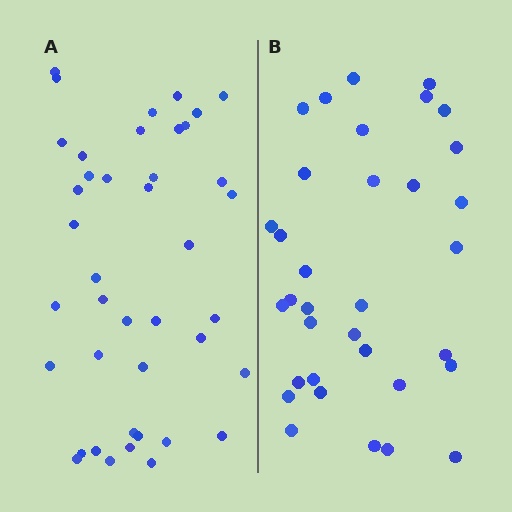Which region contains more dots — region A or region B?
Region A (the left region) has more dots.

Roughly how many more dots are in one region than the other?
Region A has roughly 8 or so more dots than region B.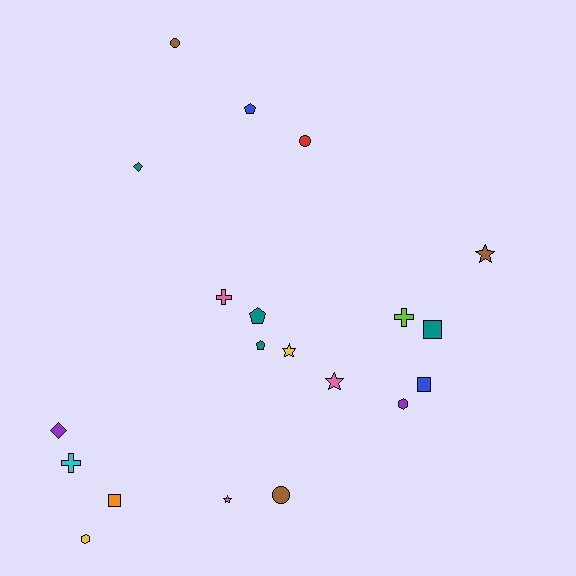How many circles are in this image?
There are 3 circles.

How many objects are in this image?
There are 20 objects.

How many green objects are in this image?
There are no green objects.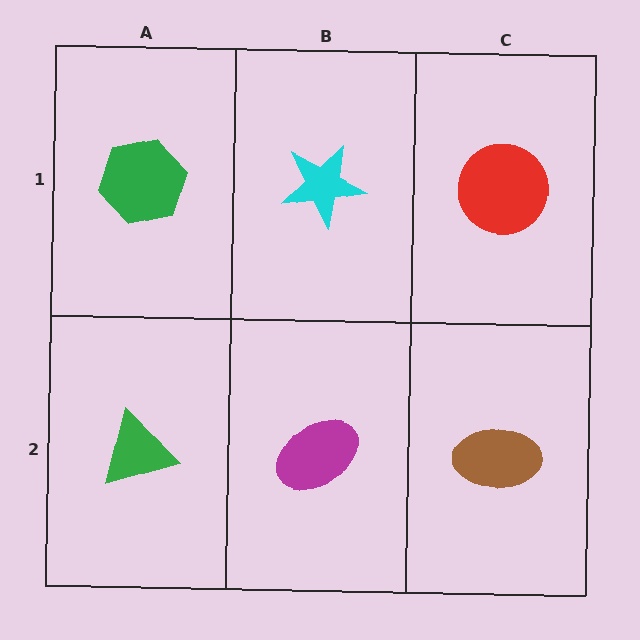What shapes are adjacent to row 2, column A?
A green hexagon (row 1, column A), a magenta ellipse (row 2, column B).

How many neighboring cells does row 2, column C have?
2.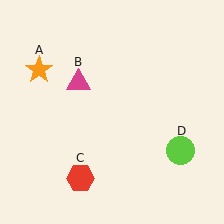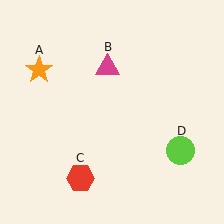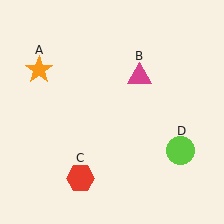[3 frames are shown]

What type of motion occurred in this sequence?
The magenta triangle (object B) rotated clockwise around the center of the scene.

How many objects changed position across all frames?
1 object changed position: magenta triangle (object B).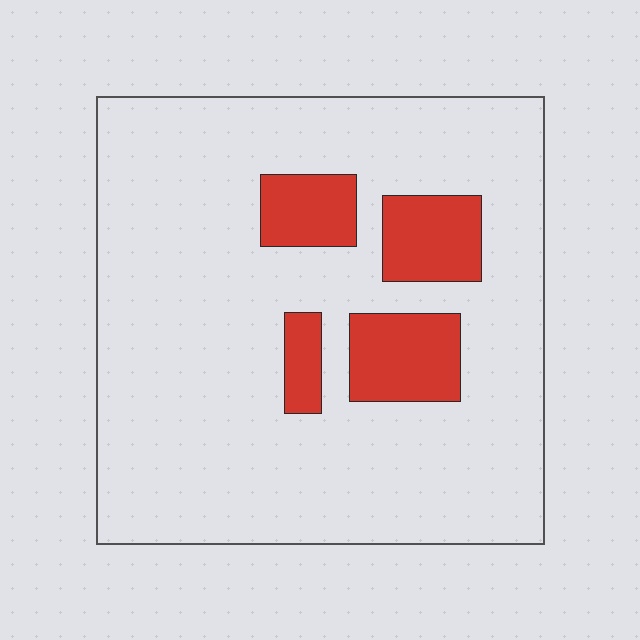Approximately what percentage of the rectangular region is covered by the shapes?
Approximately 15%.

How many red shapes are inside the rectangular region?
4.